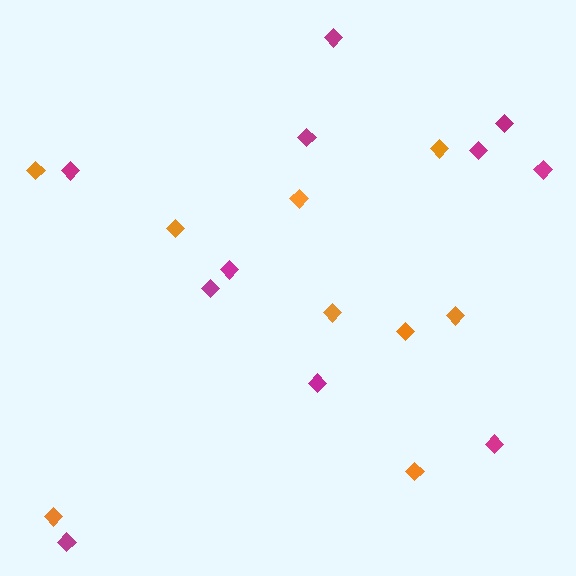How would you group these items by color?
There are 2 groups: one group of magenta diamonds (11) and one group of orange diamonds (9).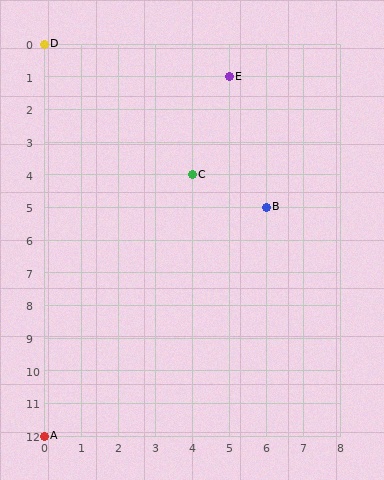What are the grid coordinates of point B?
Point B is at grid coordinates (6, 5).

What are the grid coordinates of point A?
Point A is at grid coordinates (0, 12).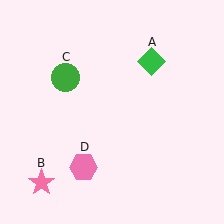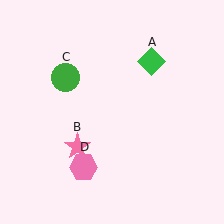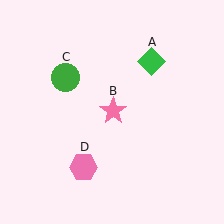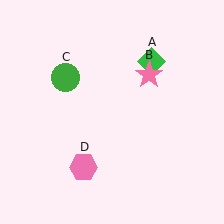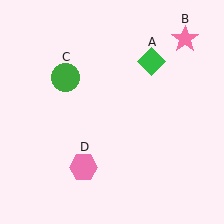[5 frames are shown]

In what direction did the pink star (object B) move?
The pink star (object B) moved up and to the right.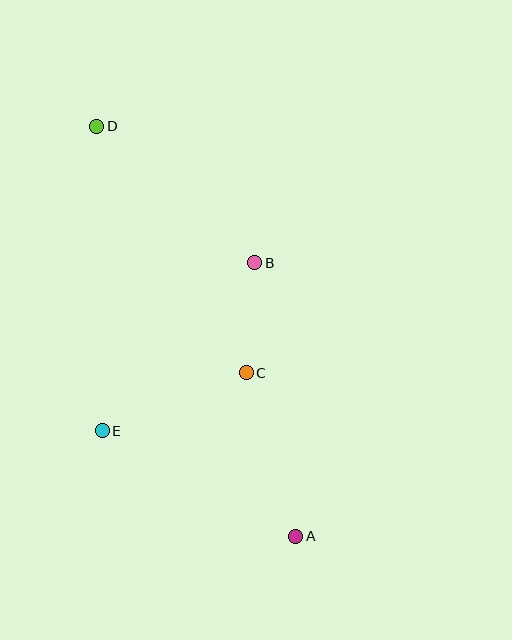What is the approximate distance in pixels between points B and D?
The distance between B and D is approximately 209 pixels.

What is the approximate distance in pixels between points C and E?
The distance between C and E is approximately 155 pixels.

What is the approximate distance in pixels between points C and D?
The distance between C and D is approximately 288 pixels.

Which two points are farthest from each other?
Points A and D are farthest from each other.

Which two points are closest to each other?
Points B and C are closest to each other.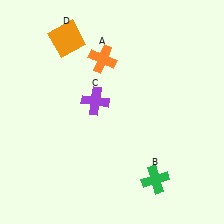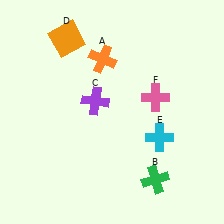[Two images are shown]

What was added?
A cyan cross (E), a pink cross (F) were added in Image 2.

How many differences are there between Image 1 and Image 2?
There are 2 differences between the two images.